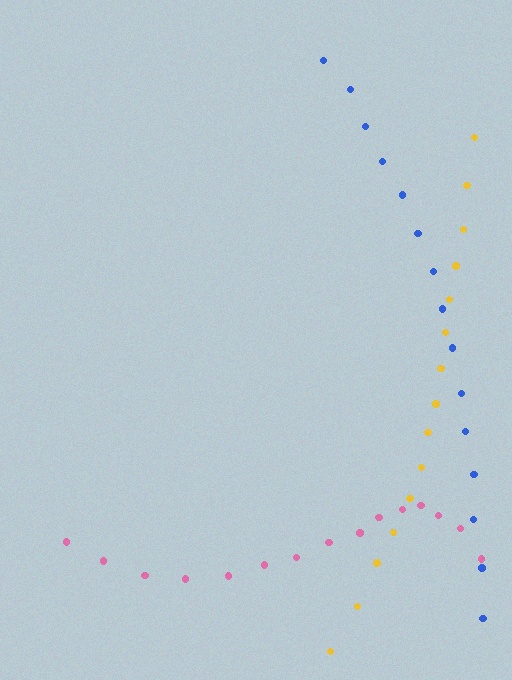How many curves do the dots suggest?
There are 3 distinct paths.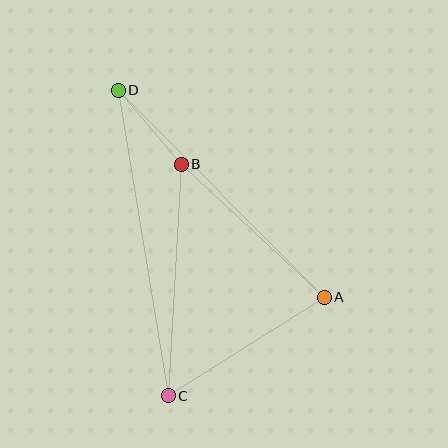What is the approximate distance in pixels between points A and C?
The distance between A and C is approximately 185 pixels.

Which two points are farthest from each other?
Points C and D are farthest from each other.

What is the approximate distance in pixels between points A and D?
The distance between A and D is approximately 292 pixels.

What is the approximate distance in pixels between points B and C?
The distance between B and C is approximately 232 pixels.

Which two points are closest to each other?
Points B and D are closest to each other.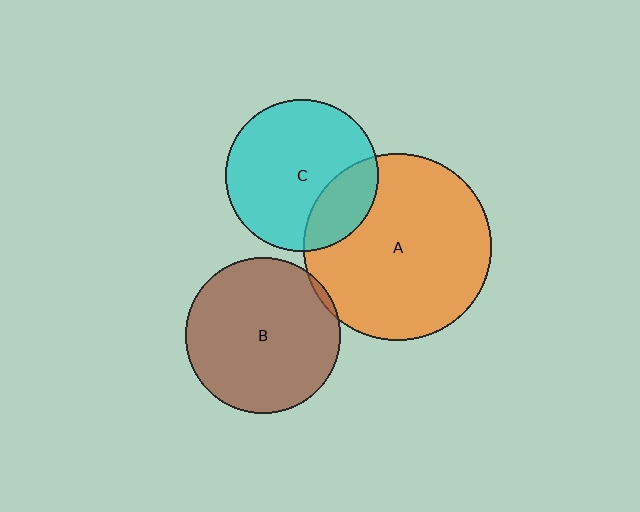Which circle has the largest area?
Circle A (orange).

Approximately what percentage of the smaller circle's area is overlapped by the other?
Approximately 5%.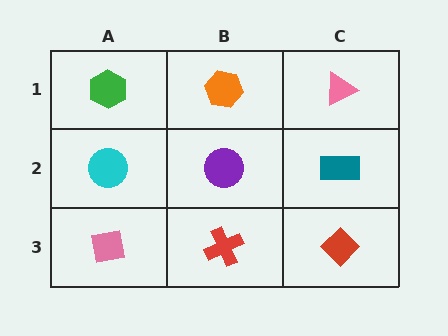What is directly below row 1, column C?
A teal rectangle.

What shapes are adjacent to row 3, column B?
A purple circle (row 2, column B), a pink square (row 3, column A), a red diamond (row 3, column C).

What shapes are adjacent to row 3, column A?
A cyan circle (row 2, column A), a red cross (row 3, column B).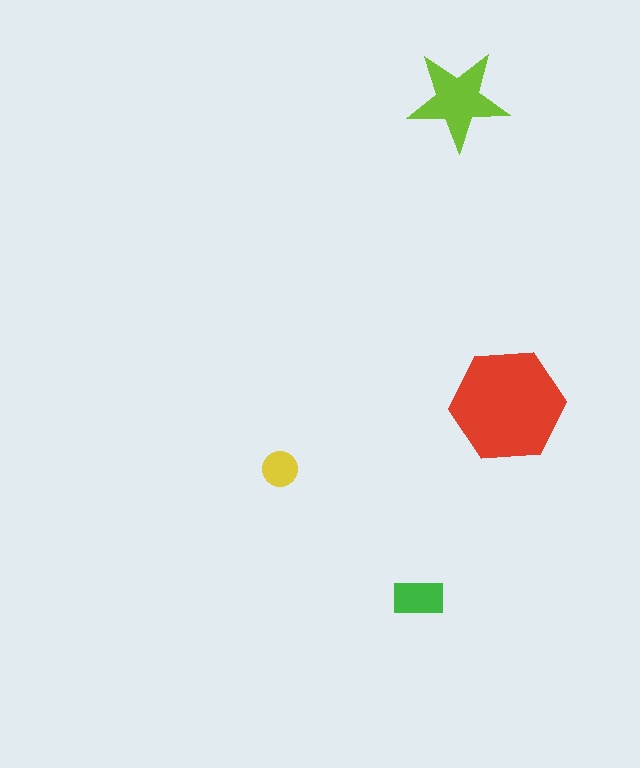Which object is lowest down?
The green rectangle is bottommost.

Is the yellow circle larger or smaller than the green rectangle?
Smaller.